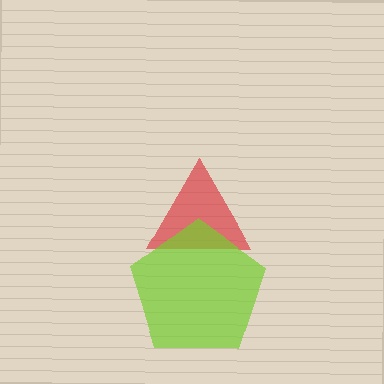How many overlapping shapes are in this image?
There are 2 overlapping shapes in the image.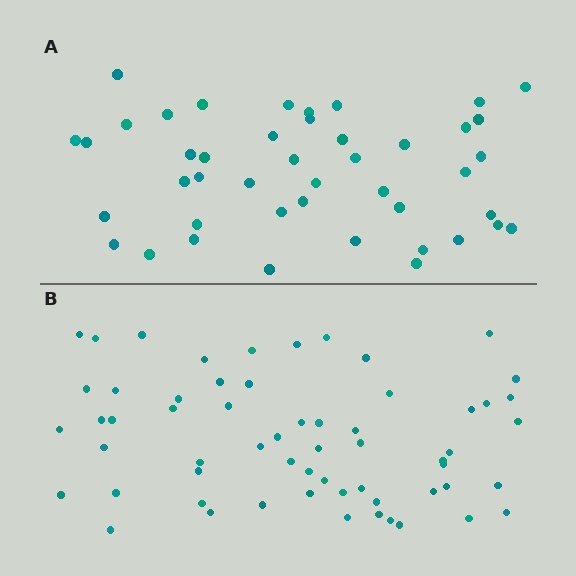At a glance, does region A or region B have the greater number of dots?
Region B (the bottom region) has more dots.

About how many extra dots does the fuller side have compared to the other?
Region B has approximately 15 more dots than region A.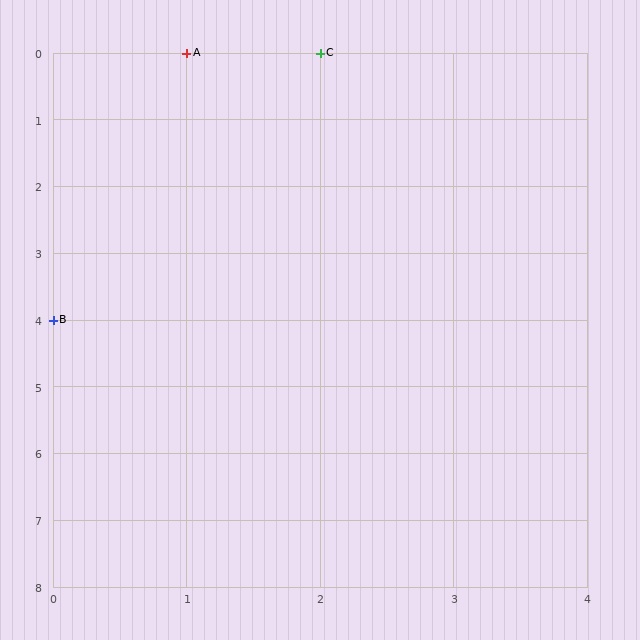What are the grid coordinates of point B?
Point B is at grid coordinates (0, 4).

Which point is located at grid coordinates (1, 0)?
Point A is at (1, 0).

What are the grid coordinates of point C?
Point C is at grid coordinates (2, 0).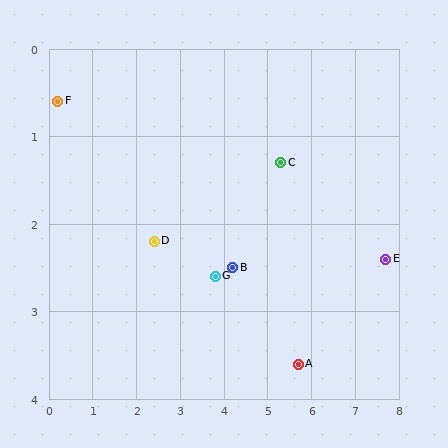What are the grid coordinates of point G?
Point G is at approximately (3.8, 2.6).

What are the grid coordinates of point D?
Point D is at approximately (2.4, 2.2).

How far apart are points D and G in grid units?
Points D and G are about 1.5 grid units apart.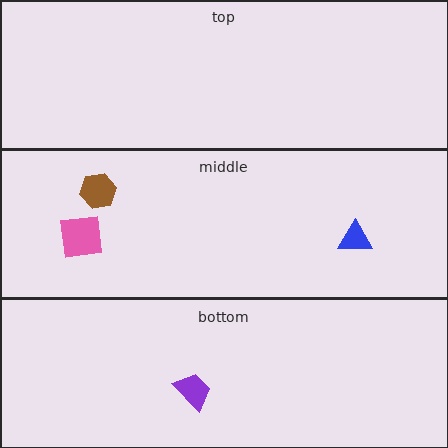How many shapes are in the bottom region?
1.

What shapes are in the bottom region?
The purple trapezoid.